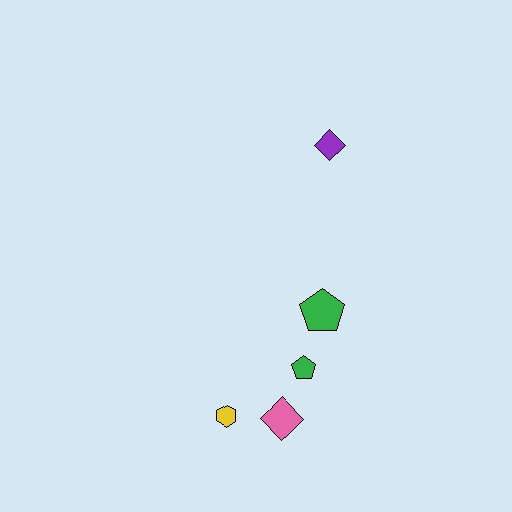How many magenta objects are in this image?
There are no magenta objects.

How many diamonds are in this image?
There are 2 diamonds.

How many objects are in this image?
There are 5 objects.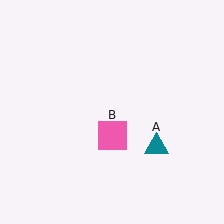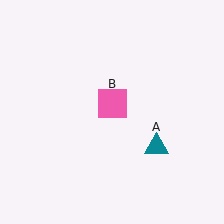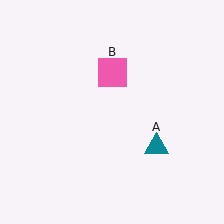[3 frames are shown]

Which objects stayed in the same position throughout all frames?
Teal triangle (object A) remained stationary.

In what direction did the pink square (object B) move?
The pink square (object B) moved up.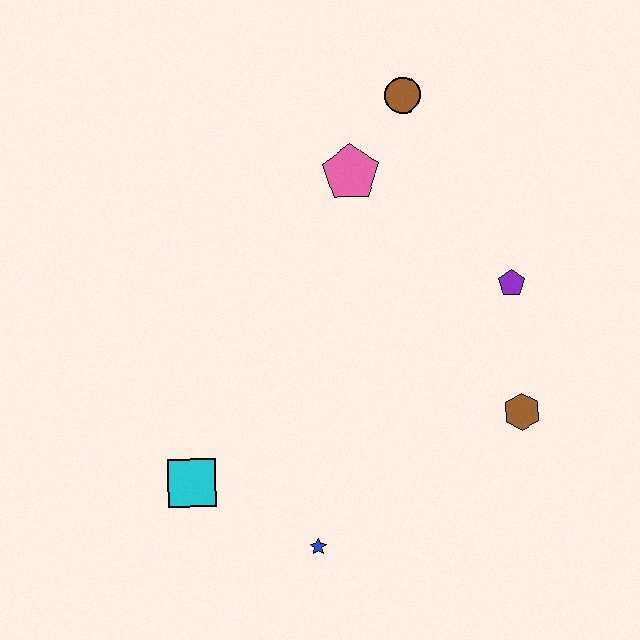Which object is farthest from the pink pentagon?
The blue star is farthest from the pink pentagon.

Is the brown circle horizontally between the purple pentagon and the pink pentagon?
Yes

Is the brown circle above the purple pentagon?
Yes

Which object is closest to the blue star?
The cyan square is closest to the blue star.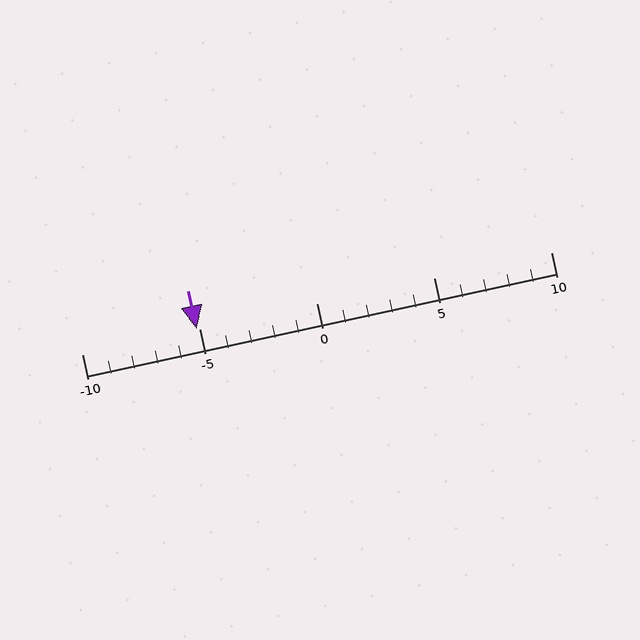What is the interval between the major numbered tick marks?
The major tick marks are spaced 5 units apart.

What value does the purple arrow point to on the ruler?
The purple arrow points to approximately -5.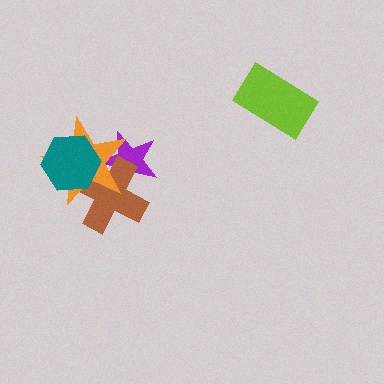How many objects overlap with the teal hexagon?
2 objects overlap with the teal hexagon.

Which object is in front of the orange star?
The teal hexagon is in front of the orange star.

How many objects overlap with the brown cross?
3 objects overlap with the brown cross.